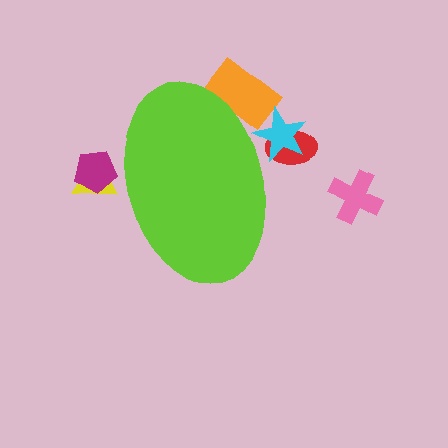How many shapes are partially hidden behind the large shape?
5 shapes are partially hidden.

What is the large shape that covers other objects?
A lime ellipse.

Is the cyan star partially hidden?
Yes, the cyan star is partially hidden behind the lime ellipse.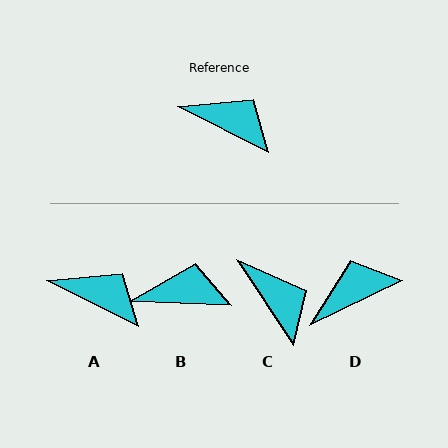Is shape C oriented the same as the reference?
No, it is off by about 29 degrees.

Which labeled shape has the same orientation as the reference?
A.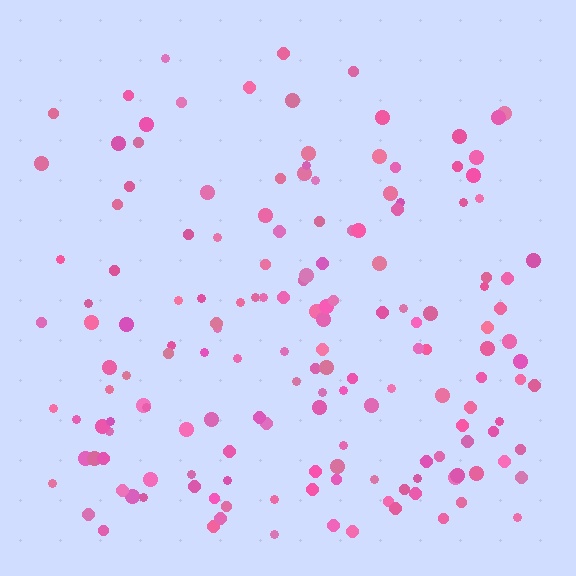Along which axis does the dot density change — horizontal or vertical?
Vertical.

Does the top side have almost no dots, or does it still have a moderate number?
Still a moderate number, just noticeably fewer than the bottom.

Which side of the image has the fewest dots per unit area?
The top.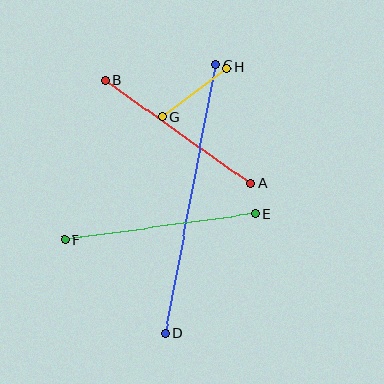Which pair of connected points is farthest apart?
Points C and D are farthest apart.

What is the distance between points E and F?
The distance is approximately 192 pixels.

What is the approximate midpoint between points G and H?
The midpoint is at approximately (194, 93) pixels.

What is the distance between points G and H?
The distance is approximately 80 pixels.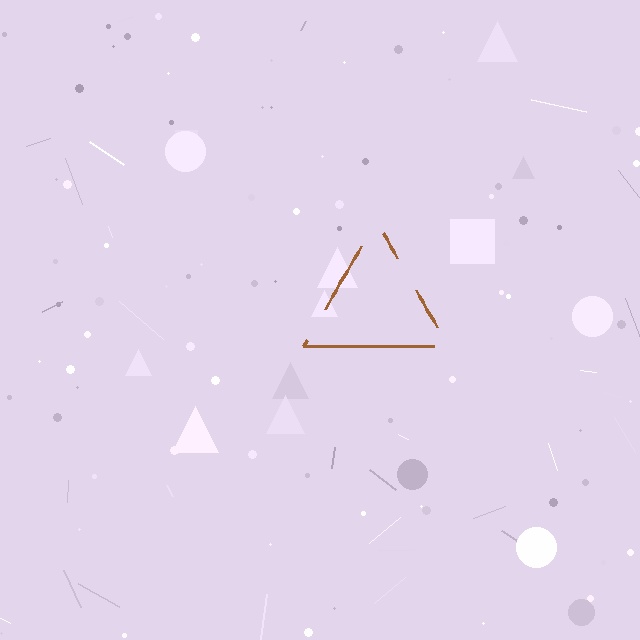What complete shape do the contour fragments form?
The contour fragments form a triangle.